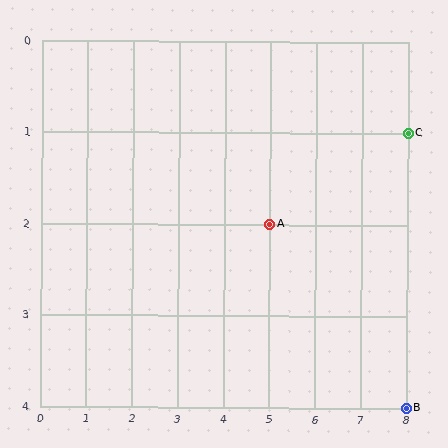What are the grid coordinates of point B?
Point B is at grid coordinates (8, 4).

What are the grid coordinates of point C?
Point C is at grid coordinates (8, 1).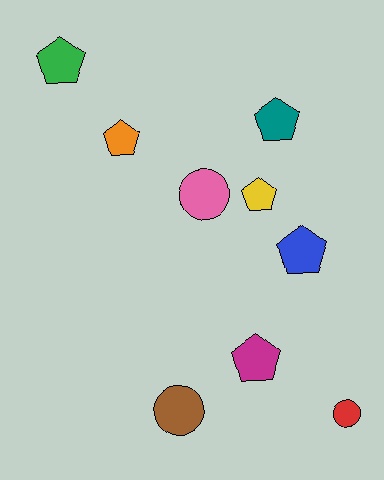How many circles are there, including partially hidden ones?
There are 3 circles.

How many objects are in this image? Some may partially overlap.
There are 9 objects.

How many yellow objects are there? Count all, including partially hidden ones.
There is 1 yellow object.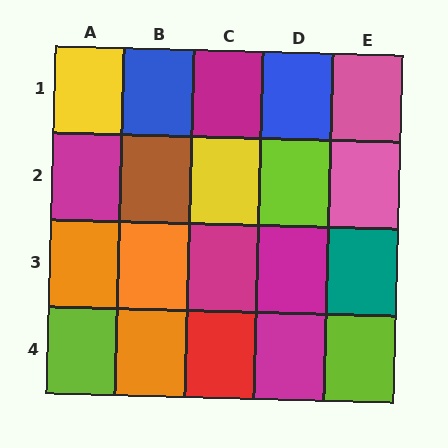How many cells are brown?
1 cell is brown.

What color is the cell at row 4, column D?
Magenta.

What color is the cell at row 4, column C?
Red.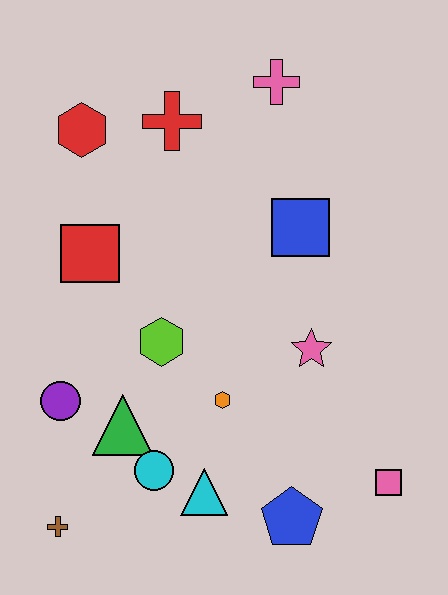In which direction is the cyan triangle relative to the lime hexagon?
The cyan triangle is below the lime hexagon.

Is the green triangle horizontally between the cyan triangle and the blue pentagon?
No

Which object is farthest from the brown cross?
The pink cross is farthest from the brown cross.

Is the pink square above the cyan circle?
No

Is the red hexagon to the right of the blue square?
No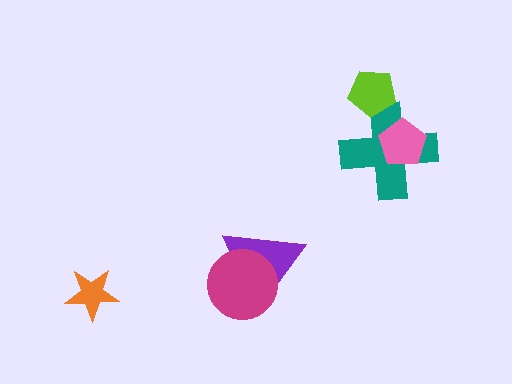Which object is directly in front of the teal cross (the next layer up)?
The pink pentagon is directly in front of the teal cross.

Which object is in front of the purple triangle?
The magenta circle is in front of the purple triangle.